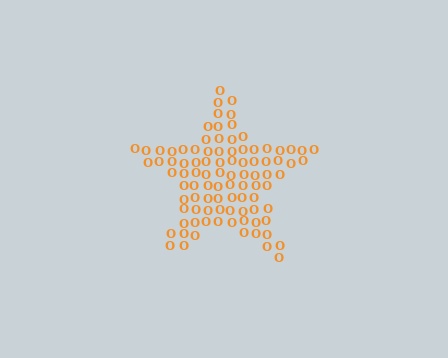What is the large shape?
The large shape is a star.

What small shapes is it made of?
It is made of small letter O's.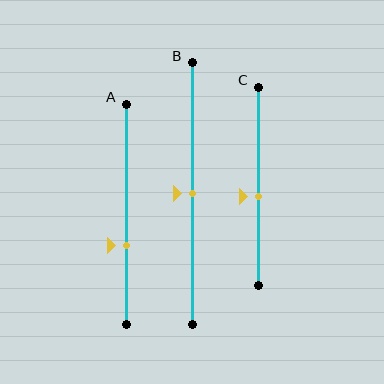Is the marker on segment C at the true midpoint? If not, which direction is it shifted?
No, the marker on segment C is shifted downward by about 5% of the segment length.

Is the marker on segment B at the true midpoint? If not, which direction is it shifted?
Yes, the marker on segment B is at the true midpoint.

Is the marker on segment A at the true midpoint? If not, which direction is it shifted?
No, the marker on segment A is shifted downward by about 14% of the segment length.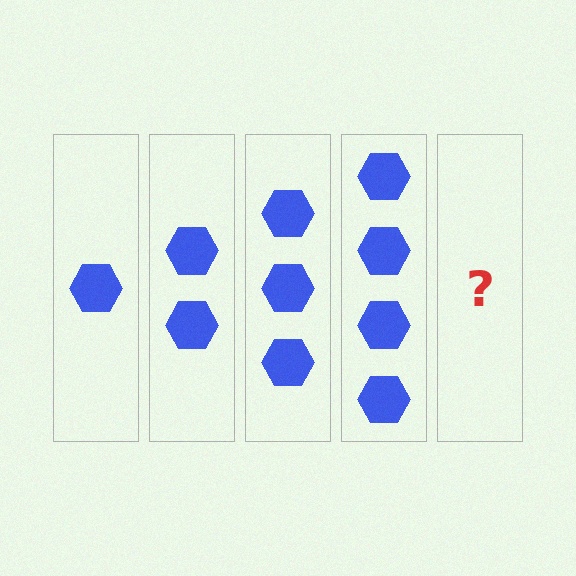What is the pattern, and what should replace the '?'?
The pattern is that each step adds one more hexagon. The '?' should be 5 hexagons.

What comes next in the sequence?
The next element should be 5 hexagons.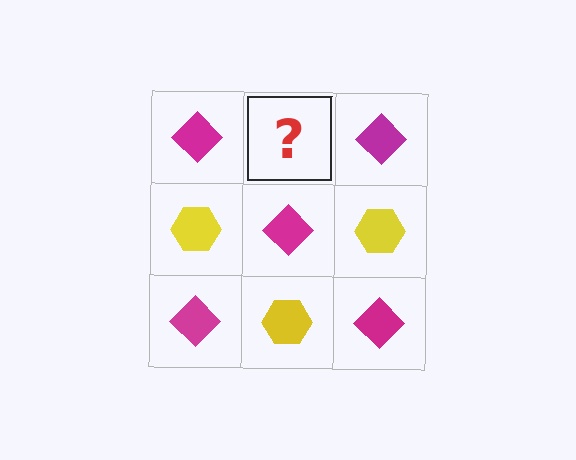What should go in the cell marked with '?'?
The missing cell should contain a yellow hexagon.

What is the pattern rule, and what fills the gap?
The rule is that it alternates magenta diamond and yellow hexagon in a checkerboard pattern. The gap should be filled with a yellow hexagon.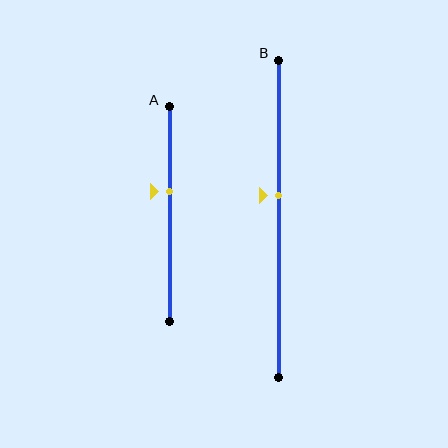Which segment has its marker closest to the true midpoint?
Segment B has its marker closest to the true midpoint.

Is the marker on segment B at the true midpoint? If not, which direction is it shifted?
No, the marker on segment B is shifted upward by about 7% of the segment length.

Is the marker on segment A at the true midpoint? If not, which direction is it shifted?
No, the marker on segment A is shifted upward by about 10% of the segment length.